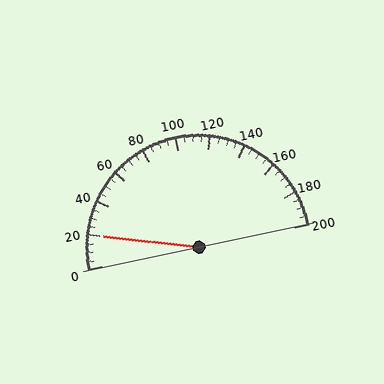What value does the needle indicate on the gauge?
The needle indicates approximately 20.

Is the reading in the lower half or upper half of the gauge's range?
The reading is in the lower half of the range (0 to 200).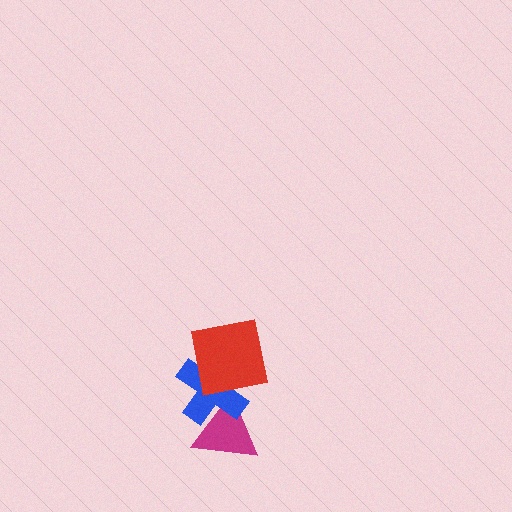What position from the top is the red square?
The red square is 1st from the top.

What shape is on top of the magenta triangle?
The blue cross is on top of the magenta triangle.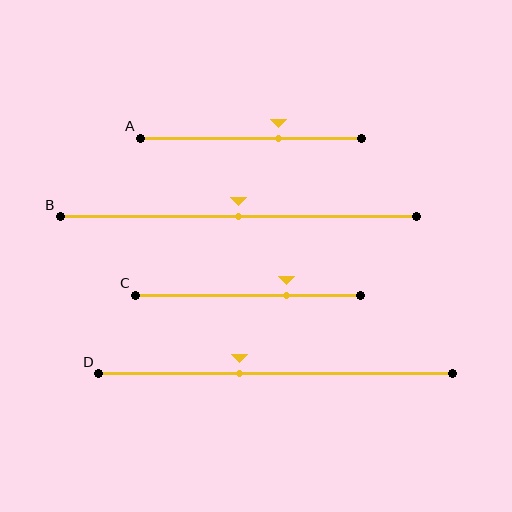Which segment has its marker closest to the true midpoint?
Segment B has its marker closest to the true midpoint.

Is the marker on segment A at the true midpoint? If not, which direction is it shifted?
No, the marker on segment A is shifted to the right by about 12% of the segment length.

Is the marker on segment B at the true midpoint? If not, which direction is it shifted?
Yes, the marker on segment B is at the true midpoint.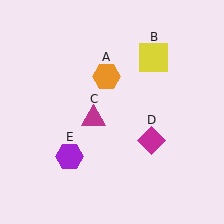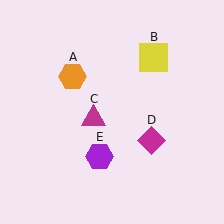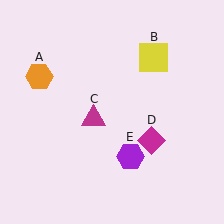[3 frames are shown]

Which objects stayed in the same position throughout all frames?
Yellow square (object B) and magenta triangle (object C) and magenta diamond (object D) remained stationary.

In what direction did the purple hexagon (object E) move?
The purple hexagon (object E) moved right.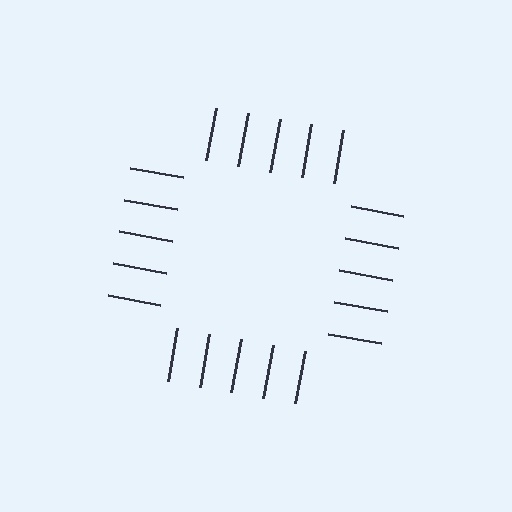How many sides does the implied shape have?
4 sides — the line-ends trace a square.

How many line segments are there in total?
20 — 5 along each of the 4 edges.